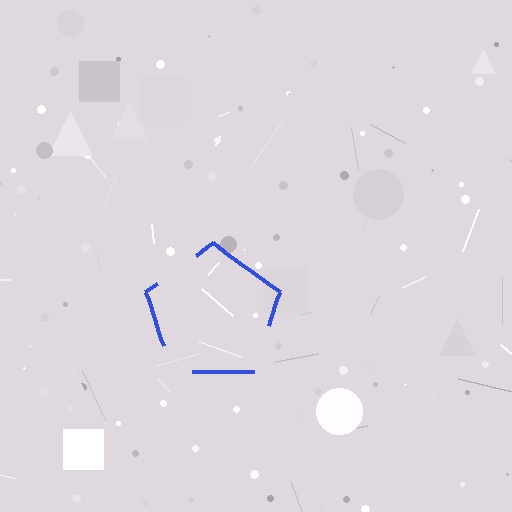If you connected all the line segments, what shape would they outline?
They would outline a pentagon.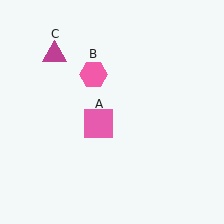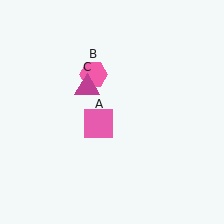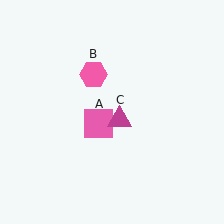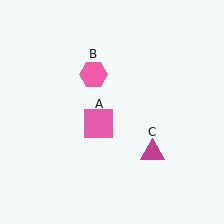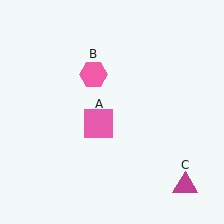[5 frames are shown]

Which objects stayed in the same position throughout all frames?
Pink square (object A) and pink hexagon (object B) remained stationary.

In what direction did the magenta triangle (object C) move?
The magenta triangle (object C) moved down and to the right.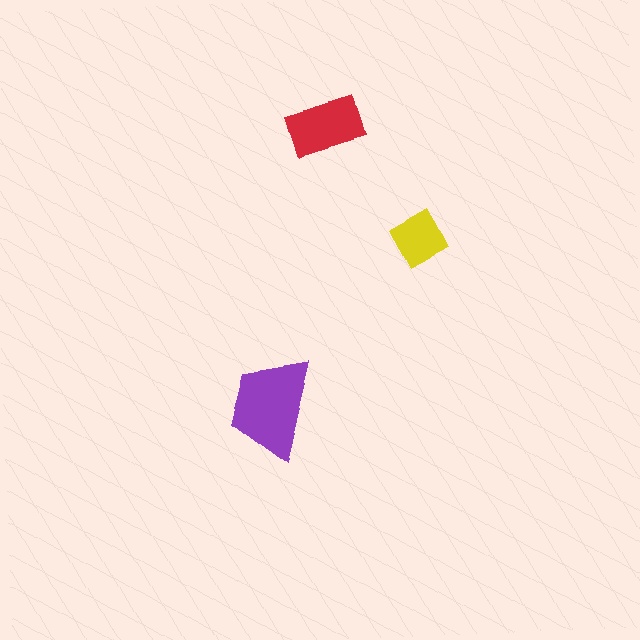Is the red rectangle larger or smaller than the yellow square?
Larger.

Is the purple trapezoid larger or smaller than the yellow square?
Larger.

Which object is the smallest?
The yellow square.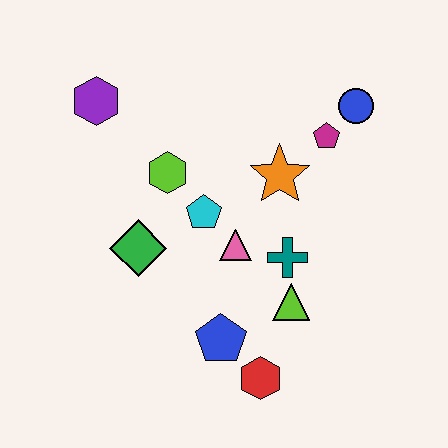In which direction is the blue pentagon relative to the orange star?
The blue pentagon is below the orange star.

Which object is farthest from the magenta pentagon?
The red hexagon is farthest from the magenta pentagon.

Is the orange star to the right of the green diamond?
Yes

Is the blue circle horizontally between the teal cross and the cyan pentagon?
No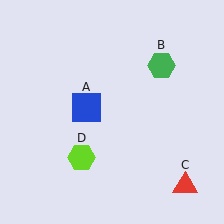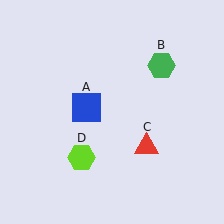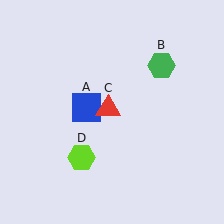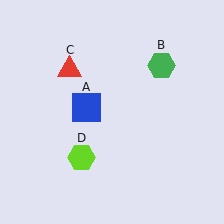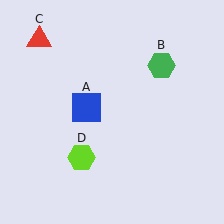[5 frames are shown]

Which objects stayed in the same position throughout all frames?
Blue square (object A) and green hexagon (object B) and lime hexagon (object D) remained stationary.